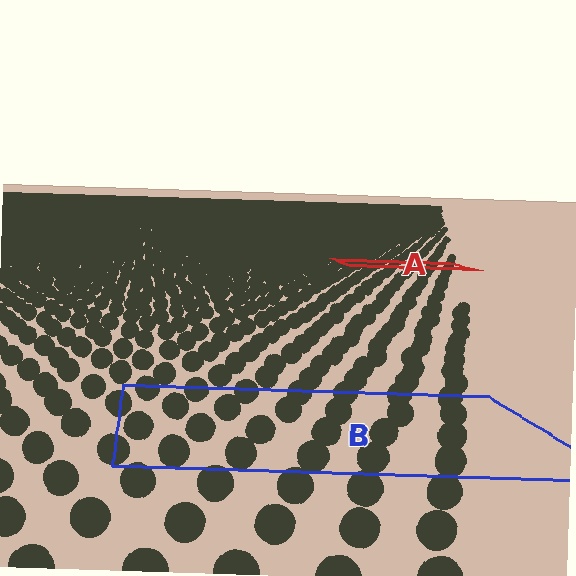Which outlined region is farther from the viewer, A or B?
Region A is farther from the viewer — the texture elements inside it appear smaller and more densely packed.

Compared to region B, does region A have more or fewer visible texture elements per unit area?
Region A has more texture elements per unit area — they are packed more densely because it is farther away.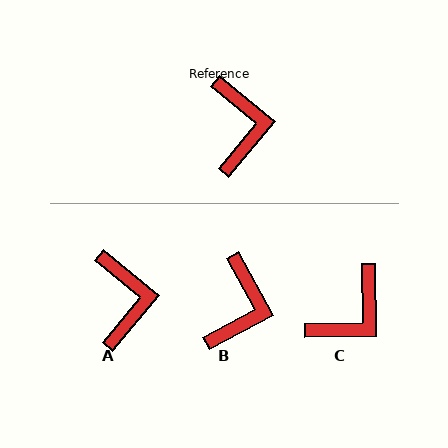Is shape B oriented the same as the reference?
No, it is off by about 22 degrees.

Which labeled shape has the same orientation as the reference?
A.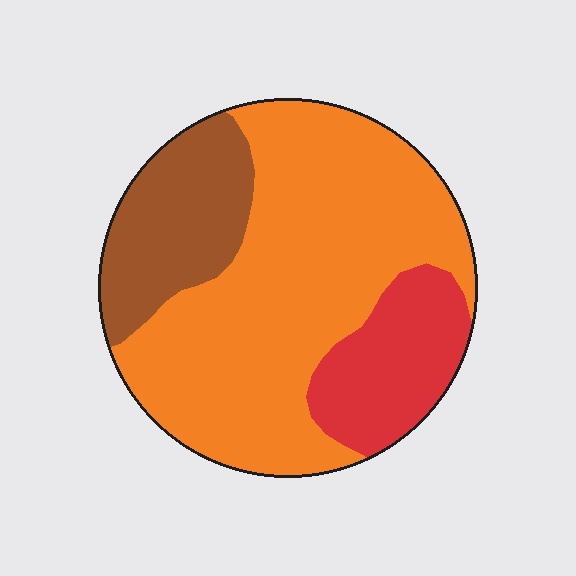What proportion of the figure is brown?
Brown takes up about one fifth (1/5) of the figure.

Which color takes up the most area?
Orange, at roughly 65%.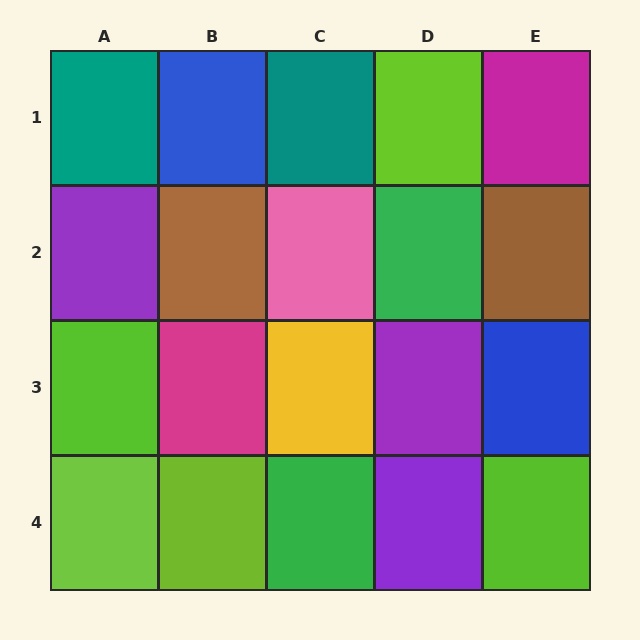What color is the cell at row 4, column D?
Purple.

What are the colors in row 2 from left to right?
Purple, brown, pink, green, brown.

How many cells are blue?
2 cells are blue.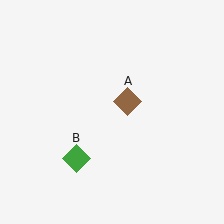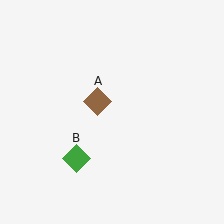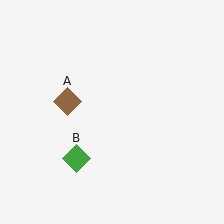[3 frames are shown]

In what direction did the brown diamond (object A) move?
The brown diamond (object A) moved left.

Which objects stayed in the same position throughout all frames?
Green diamond (object B) remained stationary.